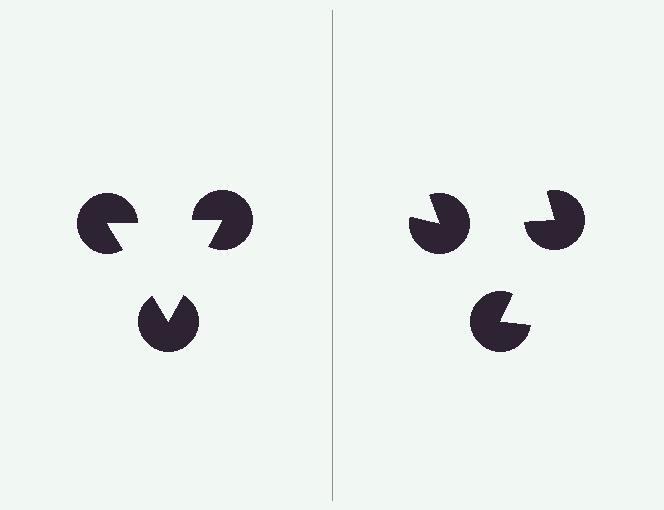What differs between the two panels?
The pac-man discs are positioned identically on both sides; only the wedge orientations differ. On the left they align to a triangle; on the right they are misaligned.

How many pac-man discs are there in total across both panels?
6 — 3 on each side.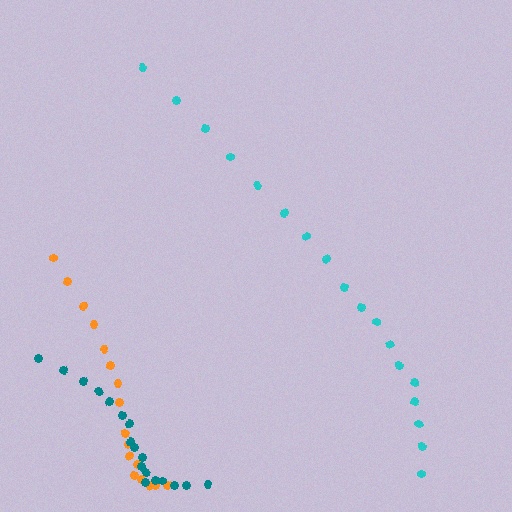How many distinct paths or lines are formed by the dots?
There are 3 distinct paths.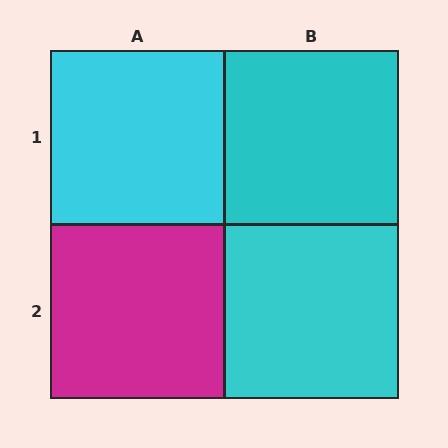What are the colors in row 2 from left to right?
Magenta, cyan.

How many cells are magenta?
1 cell is magenta.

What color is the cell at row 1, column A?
Cyan.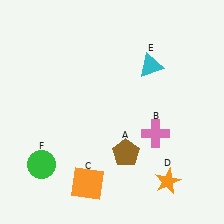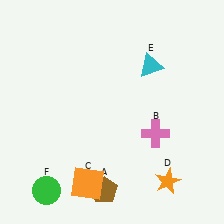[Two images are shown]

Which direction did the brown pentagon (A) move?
The brown pentagon (A) moved down.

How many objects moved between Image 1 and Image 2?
2 objects moved between the two images.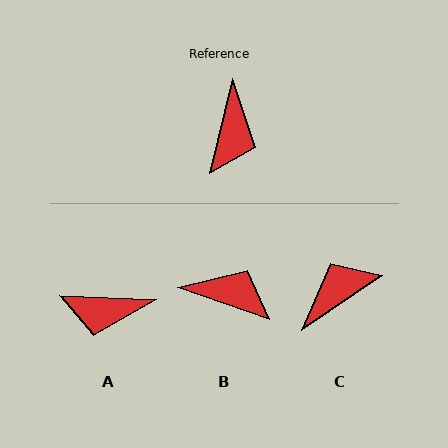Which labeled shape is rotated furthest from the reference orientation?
C, about 138 degrees away.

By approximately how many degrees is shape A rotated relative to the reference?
Approximately 79 degrees clockwise.